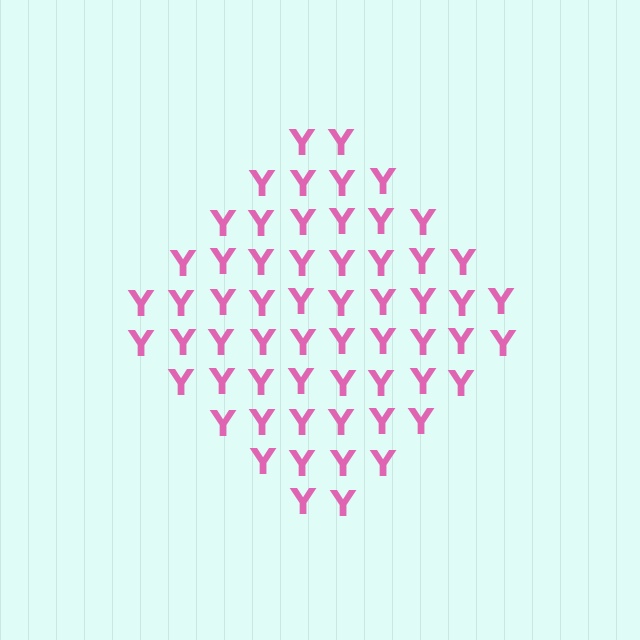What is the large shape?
The large shape is a diamond.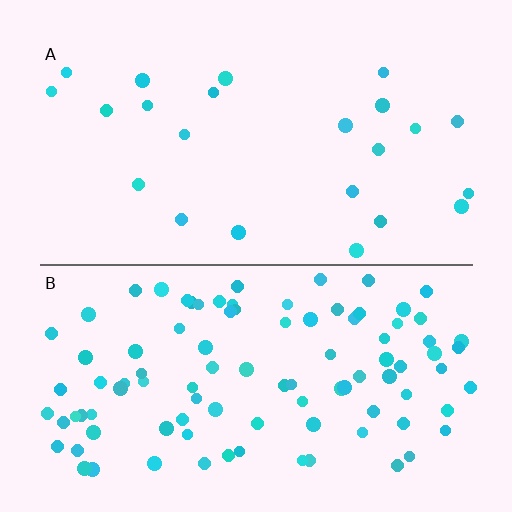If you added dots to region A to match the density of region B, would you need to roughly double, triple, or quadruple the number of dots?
Approximately quadruple.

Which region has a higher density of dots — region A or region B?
B (the bottom).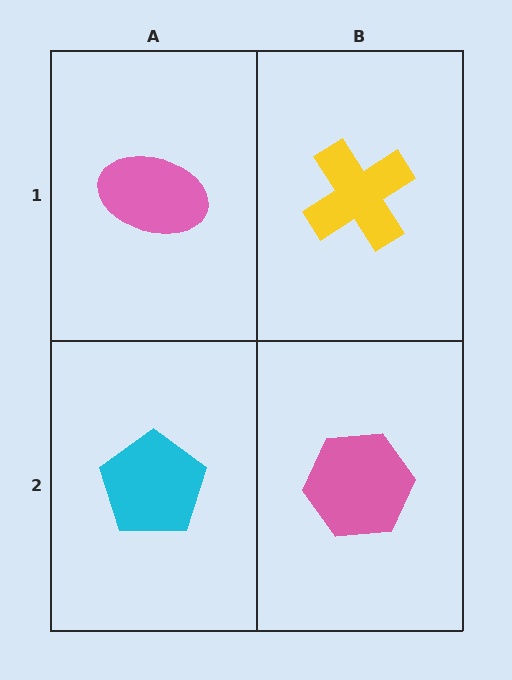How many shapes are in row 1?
2 shapes.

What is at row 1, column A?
A pink ellipse.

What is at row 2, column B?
A pink hexagon.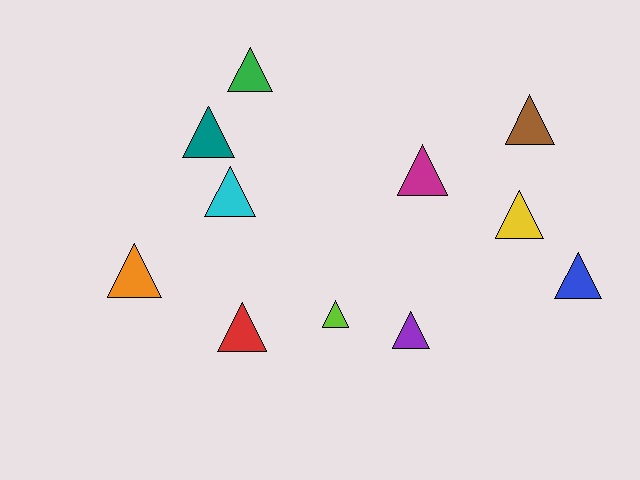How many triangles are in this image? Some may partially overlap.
There are 11 triangles.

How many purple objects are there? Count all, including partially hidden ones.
There is 1 purple object.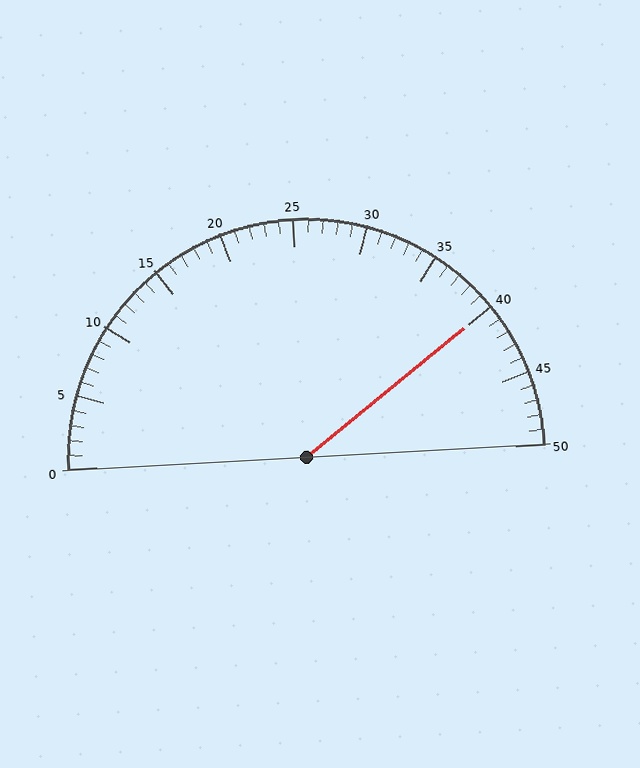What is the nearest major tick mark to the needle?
The nearest major tick mark is 40.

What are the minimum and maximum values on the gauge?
The gauge ranges from 0 to 50.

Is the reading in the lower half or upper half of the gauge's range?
The reading is in the upper half of the range (0 to 50).